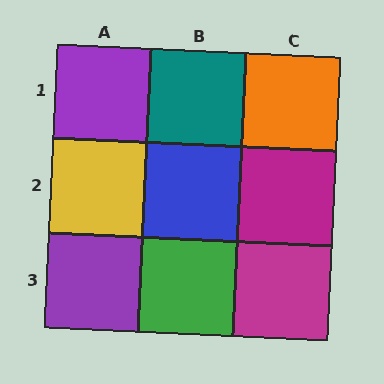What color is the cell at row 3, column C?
Magenta.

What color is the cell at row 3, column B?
Green.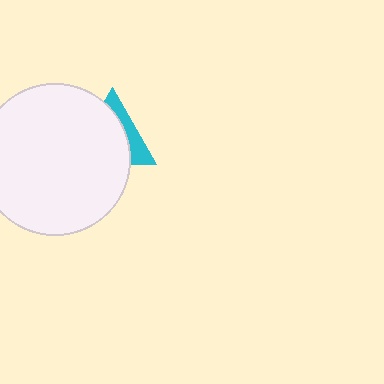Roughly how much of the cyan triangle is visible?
A small part of it is visible (roughly 31%).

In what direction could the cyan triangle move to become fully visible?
The cyan triangle could move right. That would shift it out from behind the white circle entirely.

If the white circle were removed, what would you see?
You would see the complete cyan triangle.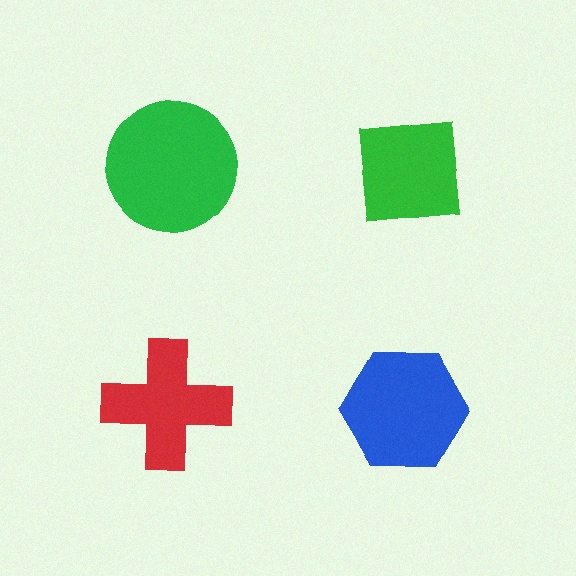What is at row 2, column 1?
A red cross.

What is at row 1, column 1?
A green circle.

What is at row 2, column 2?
A blue hexagon.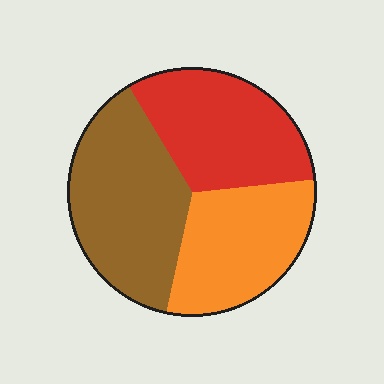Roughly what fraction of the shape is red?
Red covers about 30% of the shape.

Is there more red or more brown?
Brown.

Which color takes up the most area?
Brown, at roughly 40%.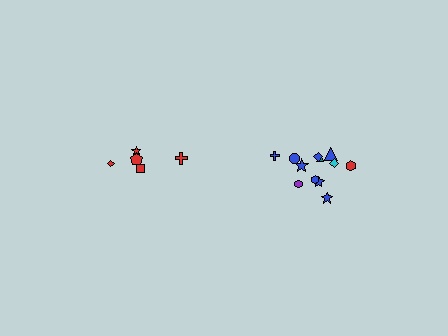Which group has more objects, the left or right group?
The right group.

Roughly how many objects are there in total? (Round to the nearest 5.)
Roughly 15 objects in total.